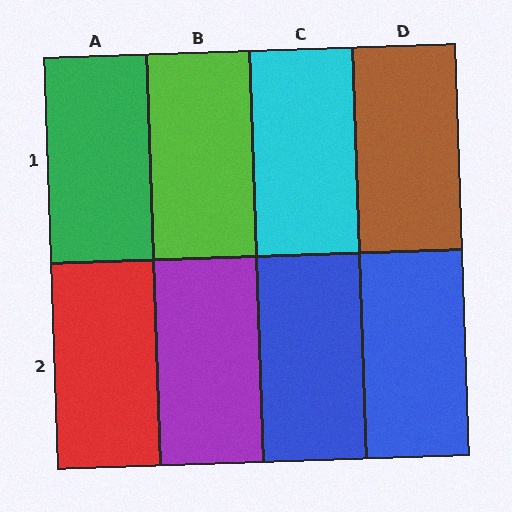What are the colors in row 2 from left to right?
Red, purple, blue, blue.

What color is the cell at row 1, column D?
Brown.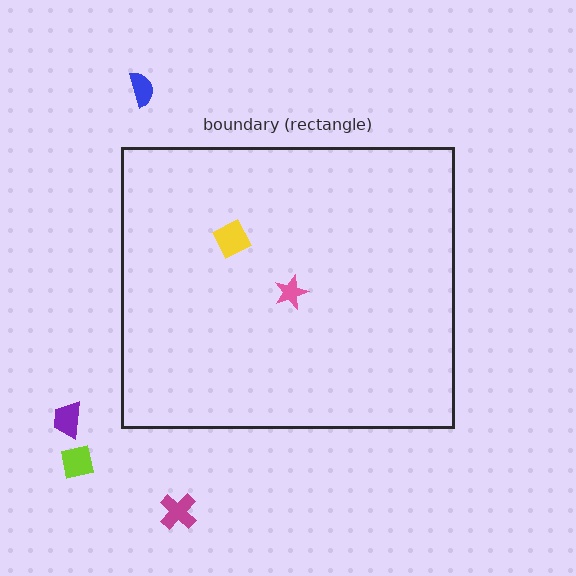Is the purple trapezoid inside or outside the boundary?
Outside.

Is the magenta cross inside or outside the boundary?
Outside.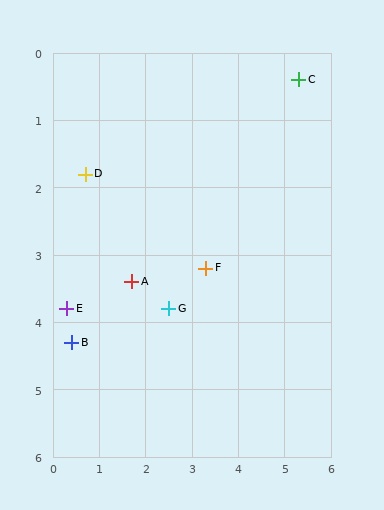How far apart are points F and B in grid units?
Points F and B are about 3.1 grid units apart.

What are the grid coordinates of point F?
Point F is at approximately (3.3, 3.2).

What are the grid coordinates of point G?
Point G is at approximately (2.5, 3.8).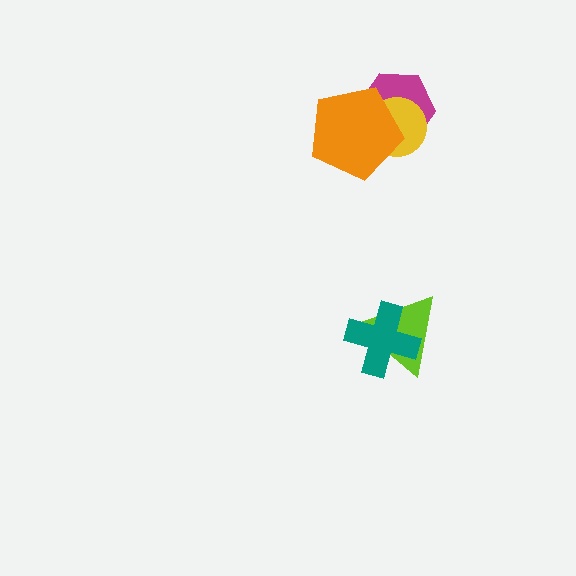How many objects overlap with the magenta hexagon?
2 objects overlap with the magenta hexagon.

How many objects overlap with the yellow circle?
2 objects overlap with the yellow circle.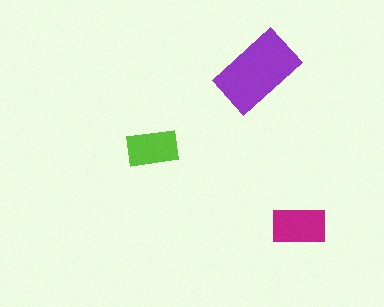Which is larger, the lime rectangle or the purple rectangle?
The purple one.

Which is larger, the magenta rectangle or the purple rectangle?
The purple one.